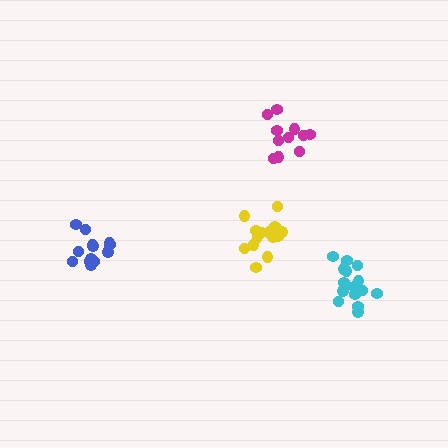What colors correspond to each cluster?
The clusters are colored: magenta, blue, cyan, yellow.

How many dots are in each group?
Group 1: 11 dots, Group 2: 13 dots, Group 3: 15 dots, Group 4: 16 dots (55 total).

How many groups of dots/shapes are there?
There are 4 groups.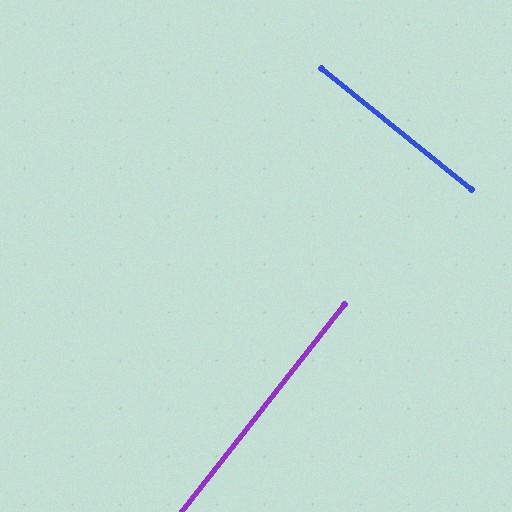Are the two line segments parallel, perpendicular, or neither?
Perpendicular — they meet at approximately 89°.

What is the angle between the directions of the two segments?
Approximately 89 degrees.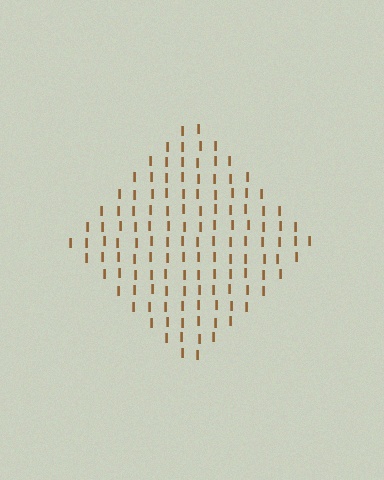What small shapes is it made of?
It is made of small letter I's.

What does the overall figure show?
The overall figure shows a diamond.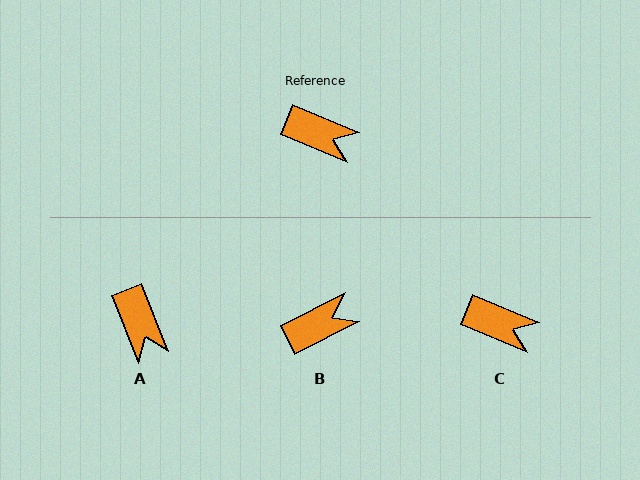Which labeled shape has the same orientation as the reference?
C.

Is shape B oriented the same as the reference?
No, it is off by about 50 degrees.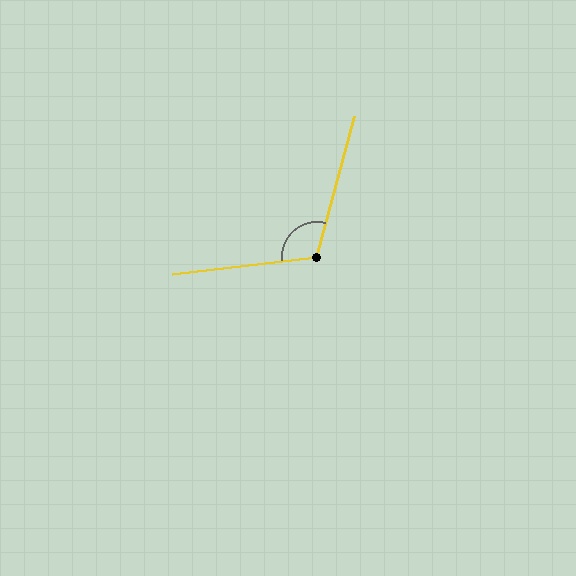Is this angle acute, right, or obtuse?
It is obtuse.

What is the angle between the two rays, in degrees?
Approximately 111 degrees.